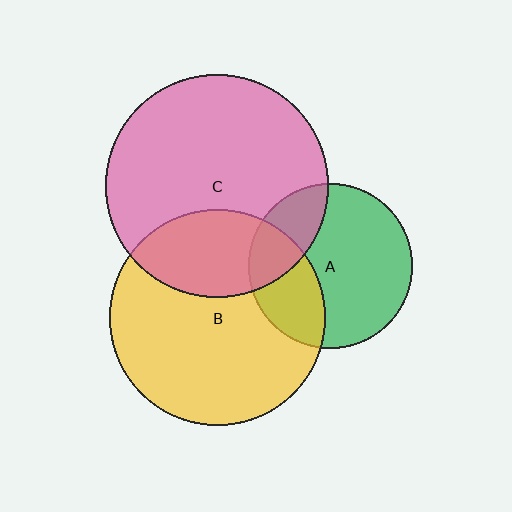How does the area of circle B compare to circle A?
Approximately 1.7 times.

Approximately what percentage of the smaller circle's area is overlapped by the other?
Approximately 30%.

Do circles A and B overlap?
Yes.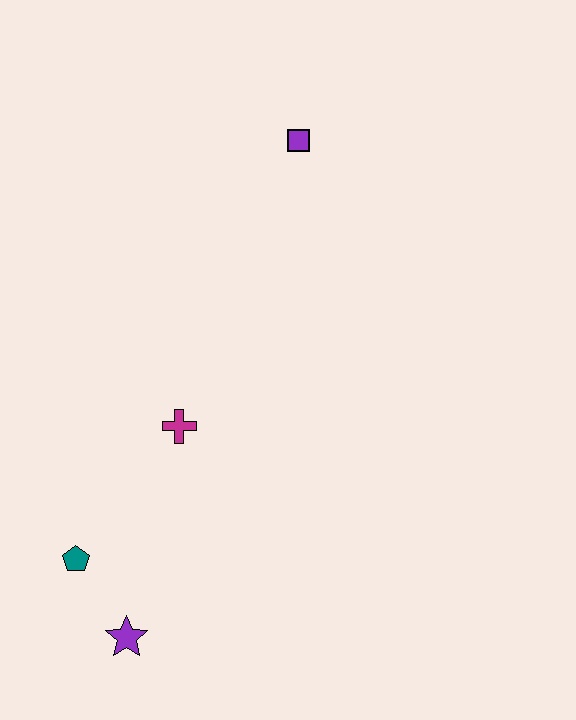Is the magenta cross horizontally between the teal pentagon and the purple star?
No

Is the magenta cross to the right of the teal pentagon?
Yes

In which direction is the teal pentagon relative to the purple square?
The teal pentagon is below the purple square.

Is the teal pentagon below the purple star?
No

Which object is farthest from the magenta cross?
The purple square is farthest from the magenta cross.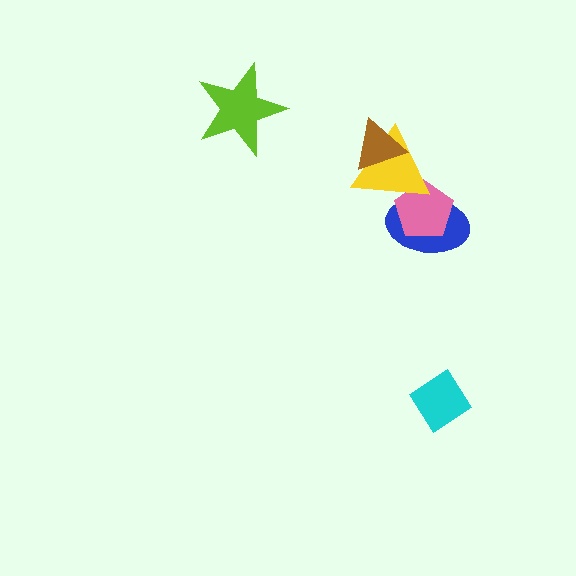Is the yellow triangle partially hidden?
Yes, it is partially covered by another shape.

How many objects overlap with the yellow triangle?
3 objects overlap with the yellow triangle.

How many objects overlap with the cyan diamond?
0 objects overlap with the cyan diamond.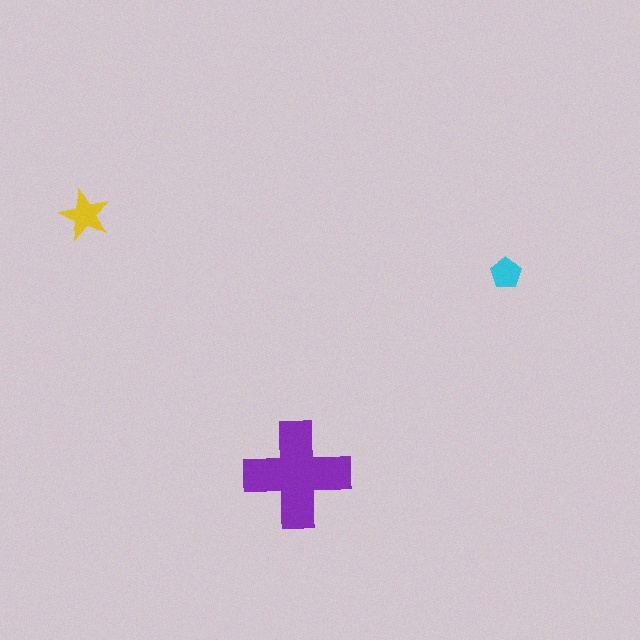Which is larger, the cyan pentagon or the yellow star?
The yellow star.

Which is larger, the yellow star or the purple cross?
The purple cross.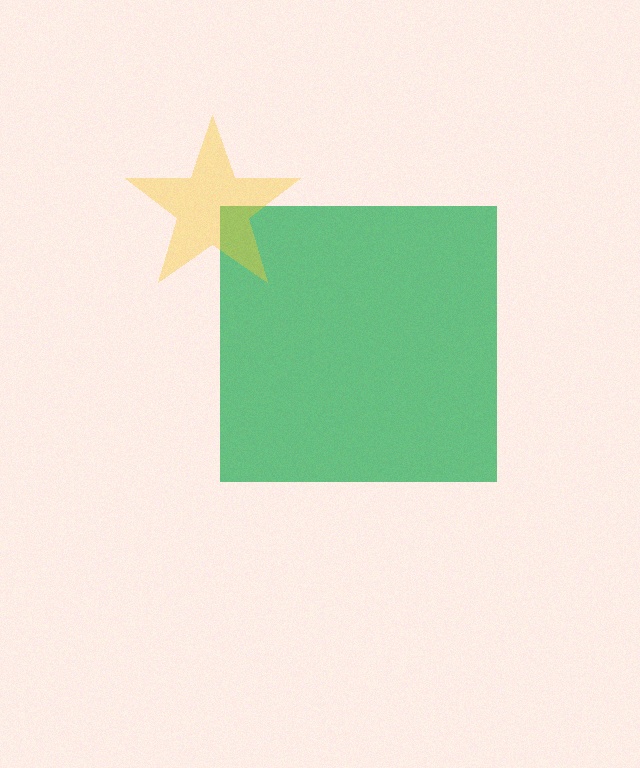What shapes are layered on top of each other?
The layered shapes are: a green square, a yellow star.